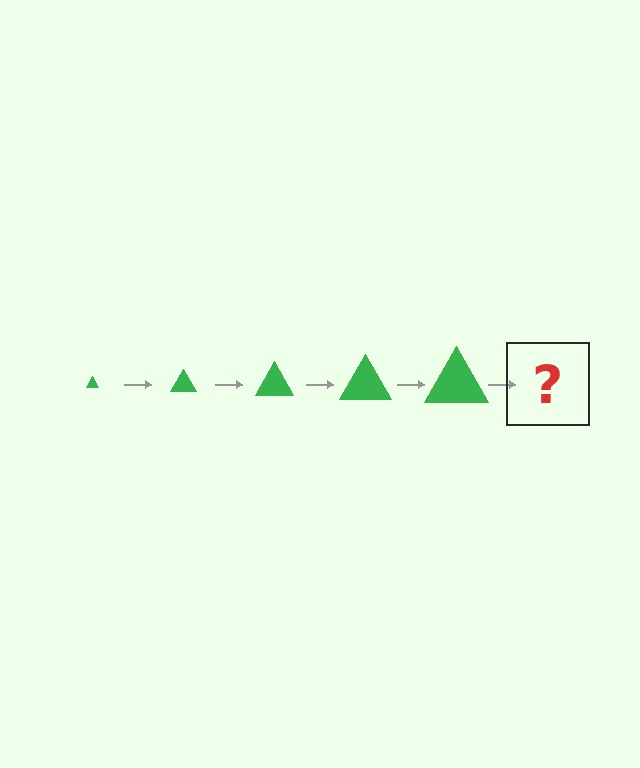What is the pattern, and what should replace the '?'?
The pattern is that the triangle gets progressively larger each step. The '?' should be a green triangle, larger than the previous one.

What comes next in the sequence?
The next element should be a green triangle, larger than the previous one.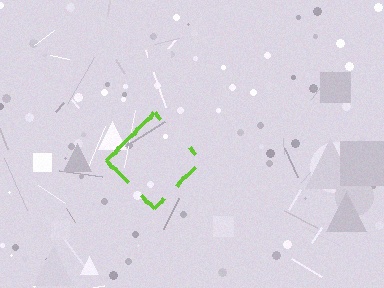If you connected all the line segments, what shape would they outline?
They would outline a diamond.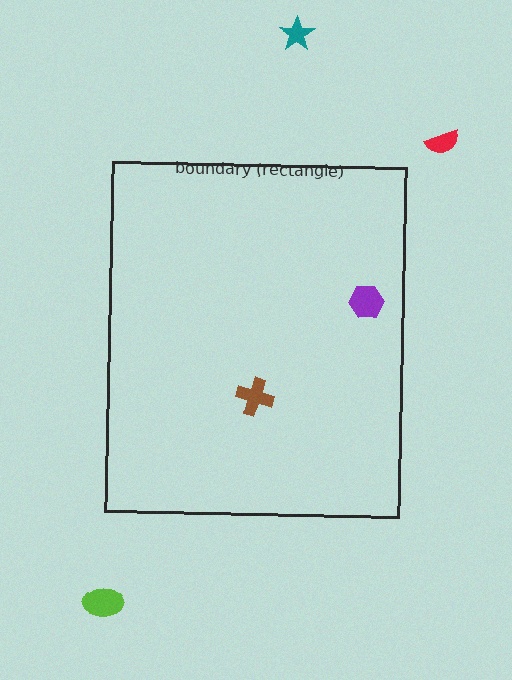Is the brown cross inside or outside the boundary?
Inside.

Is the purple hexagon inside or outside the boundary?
Inside.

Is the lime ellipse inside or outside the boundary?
Outside.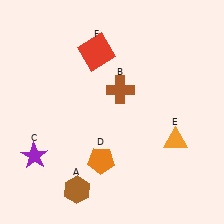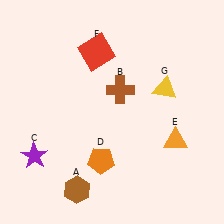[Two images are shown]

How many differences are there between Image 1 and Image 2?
There is 1 difference between the two images.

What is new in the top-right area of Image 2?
A yellow triangle (G) was added in the top-right area of Image 2.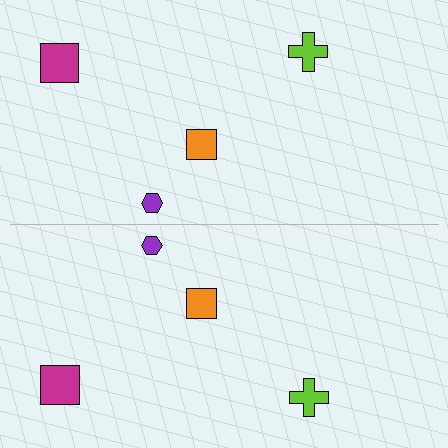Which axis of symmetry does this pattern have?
The pattern has a horizontal axis of symmetry running through the center of the image.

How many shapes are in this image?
There are 8 shapes in this image.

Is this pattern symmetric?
Yes, this pattern has bilateral (reflection) symmetry.